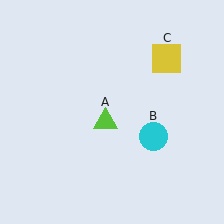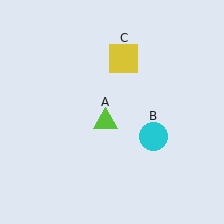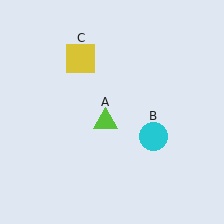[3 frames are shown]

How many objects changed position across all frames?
1 object changed position: yellow square (object C).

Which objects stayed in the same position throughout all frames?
Lime triangle (object A) and cyan circle (object B) remained stationary.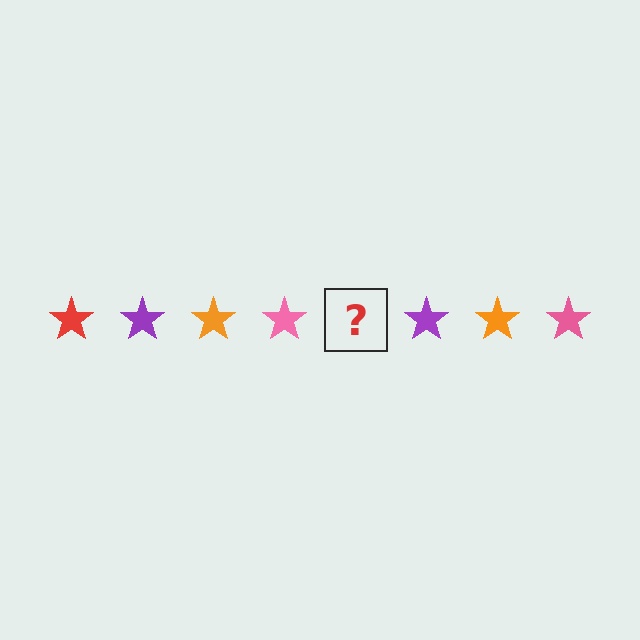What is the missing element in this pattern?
The missing element is a red star.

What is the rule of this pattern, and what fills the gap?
The rule is that the pattern cycles through red, purple, orange, pink stars. The gap should be filled with a red star.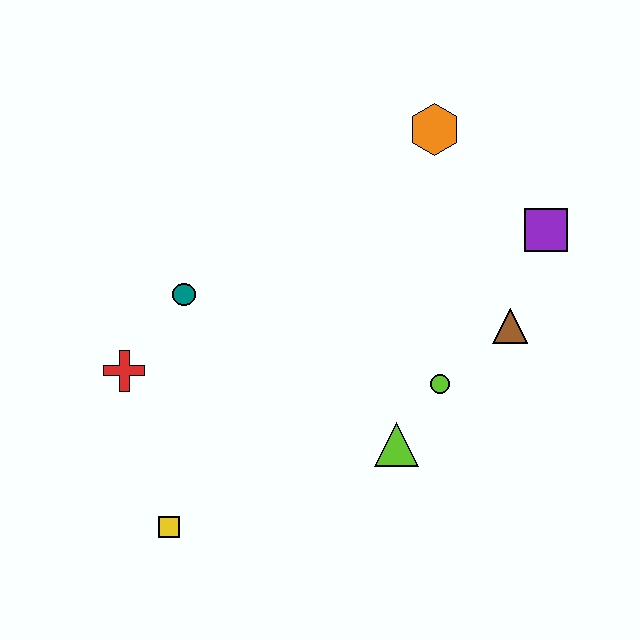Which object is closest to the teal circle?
The red cross is closest to the teal circle.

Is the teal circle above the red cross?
Yes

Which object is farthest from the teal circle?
The purple square is farthest from the teal circle.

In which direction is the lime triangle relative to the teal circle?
The lime triangle is to the right of the teal circle.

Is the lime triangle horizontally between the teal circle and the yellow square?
No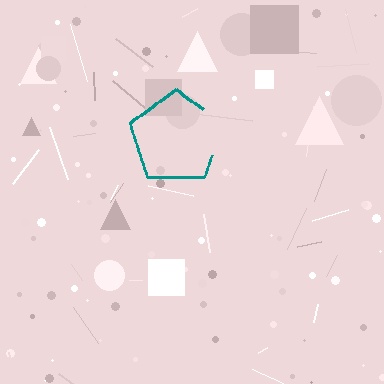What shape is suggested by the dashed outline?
The dashed outline suggests a pentagon.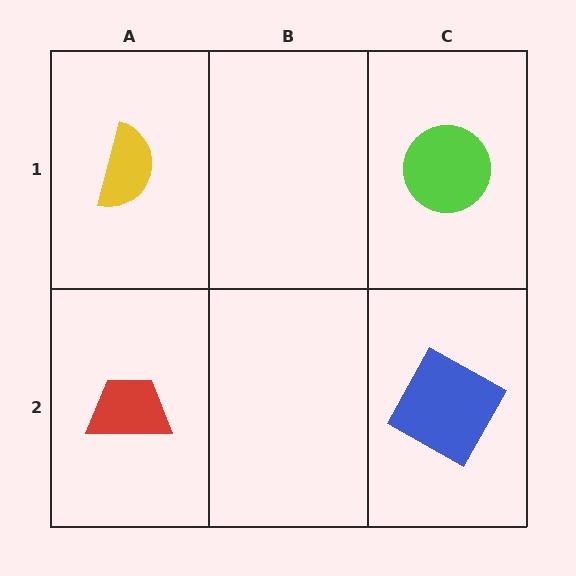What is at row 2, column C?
A blue square.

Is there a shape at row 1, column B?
No, that cell is empty.